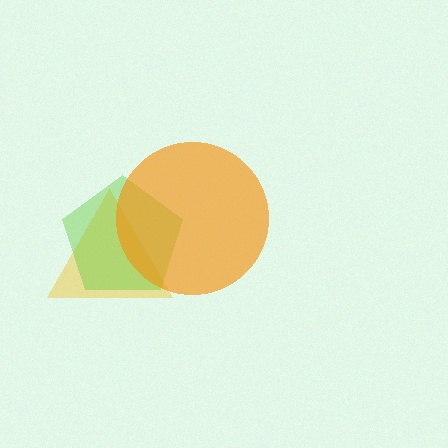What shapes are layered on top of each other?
The layered shapes are: a yellow triangle, a lime pentagon, an orange circle.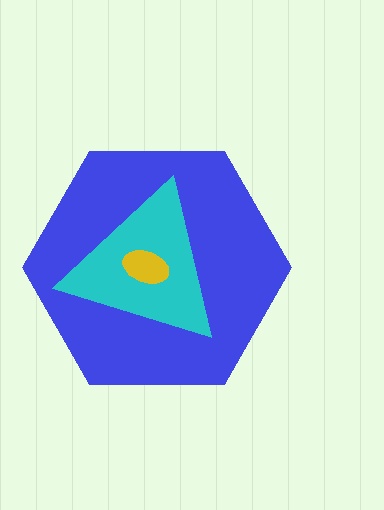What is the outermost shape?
The blue hexagon.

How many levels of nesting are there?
3.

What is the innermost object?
The yellow ellipse.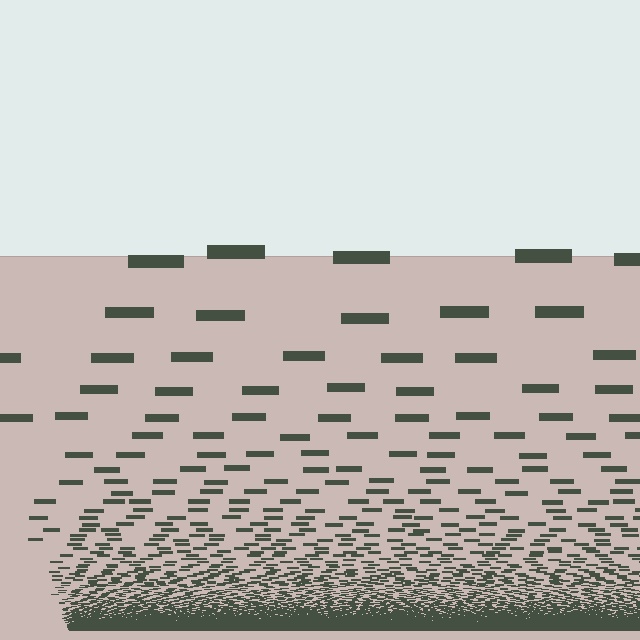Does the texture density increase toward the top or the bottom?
Density increases toward the bottom.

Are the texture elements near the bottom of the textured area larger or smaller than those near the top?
Smaller. The gradient is inverted — elements near the bottom are smaller and denser.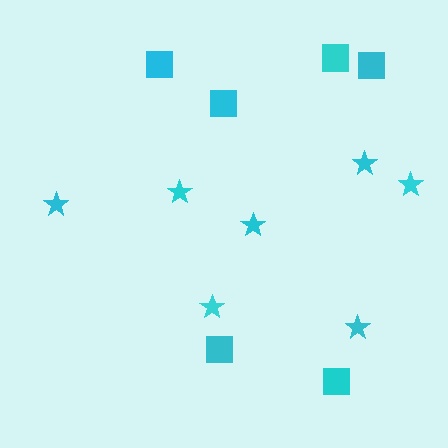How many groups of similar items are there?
There are 2 groups: one group of stars (7) and one group of squares (6).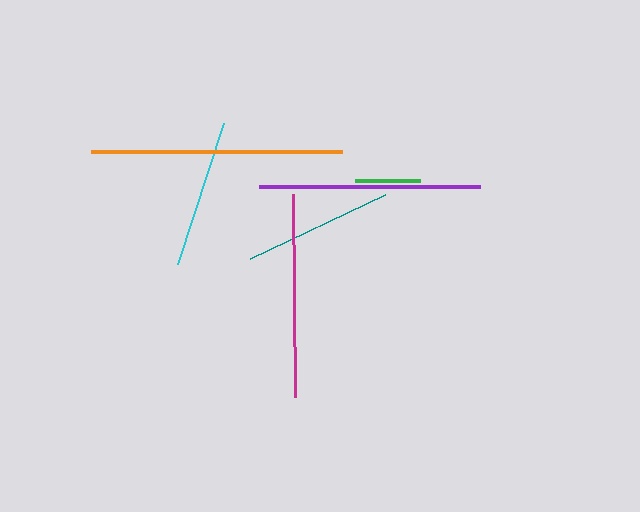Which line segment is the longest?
The orange line is the longest at approximately 251 pixels.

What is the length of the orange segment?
The orange segment is approximately 251 pixels long.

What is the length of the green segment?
The green segment is approximately 65 pixels long.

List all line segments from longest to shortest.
From longest to shortest: orange, purple, magenta, teal, cyan, green.